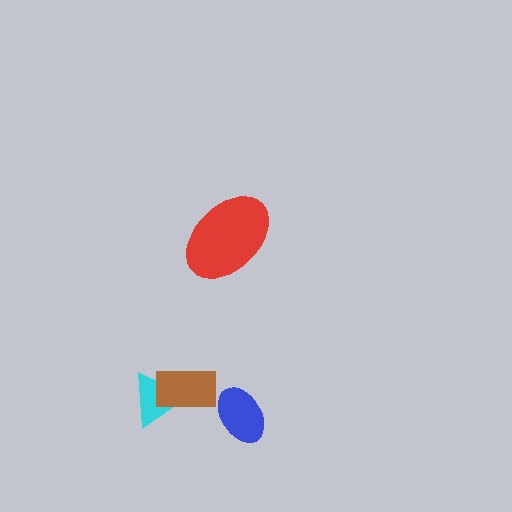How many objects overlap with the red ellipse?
0 objects overlap with the red ellipse.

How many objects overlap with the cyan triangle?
1 object overlaps with the cyan triangle.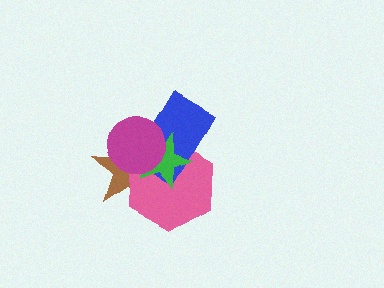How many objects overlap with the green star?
4 objects overlap with the green star.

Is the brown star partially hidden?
Yes, it is partially covered by another shape.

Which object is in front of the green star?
The magenta circle is in front of the green star.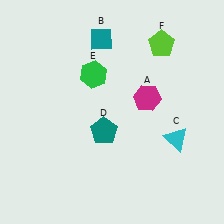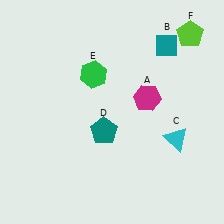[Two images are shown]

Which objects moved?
The objects that moved are: the teal diamond (B), the lime pentagon (F).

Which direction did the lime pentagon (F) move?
The lime pentagon (F) moved right.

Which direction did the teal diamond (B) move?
The teal diamond (B) moved right.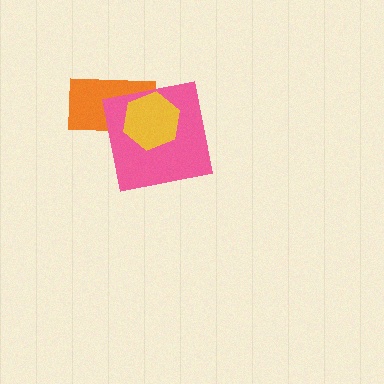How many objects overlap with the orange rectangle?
2 objects overlap with the orange rectangle.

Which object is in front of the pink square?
The yellow hexagon is in front of the pink square.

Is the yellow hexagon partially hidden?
No, no other shape covers it.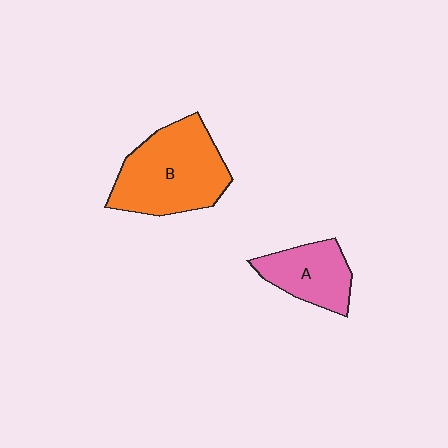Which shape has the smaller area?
Shape A (pink).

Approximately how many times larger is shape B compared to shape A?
Approximately 1.8 times.